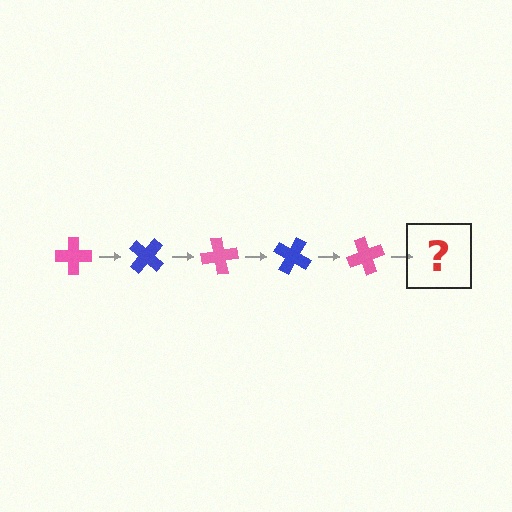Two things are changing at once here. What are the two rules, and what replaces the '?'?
The two rules are that it rotates 40 degrees each step and the color cycles through pink and blue. The '?' should be a blue cross, rotated 200 degrees from the start.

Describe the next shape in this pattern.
It should be a blue cross, rotated 200 degrees from the start.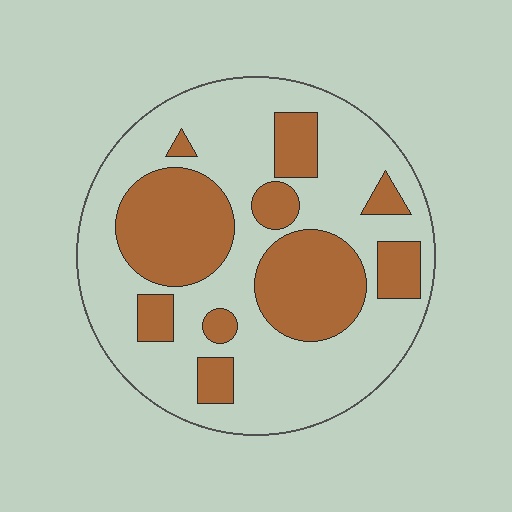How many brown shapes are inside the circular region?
10.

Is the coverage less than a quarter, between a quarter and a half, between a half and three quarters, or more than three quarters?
Between a quarter and a half.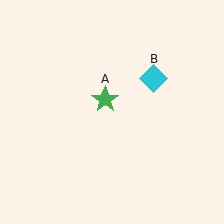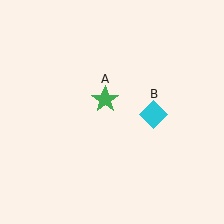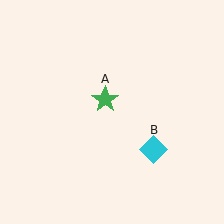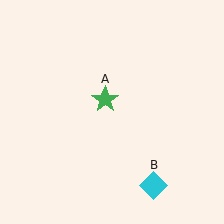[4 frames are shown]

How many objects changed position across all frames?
1 object changed position: cyan diamond (object B).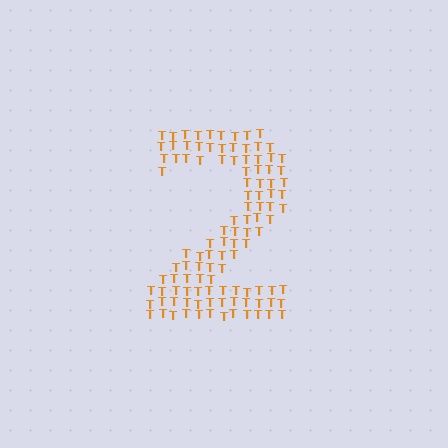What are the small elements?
The small elements are letter T's.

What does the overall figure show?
The overall figure shows the digit 2.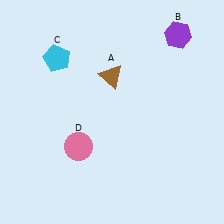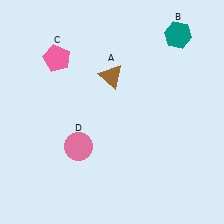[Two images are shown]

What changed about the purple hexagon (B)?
In Image 1, B is purple. In Image 2, it changed to teal.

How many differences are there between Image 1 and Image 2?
There are 2 differences between the two images.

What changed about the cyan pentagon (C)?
In Image 1, C is cyan. In Image 2, it changed to pink.